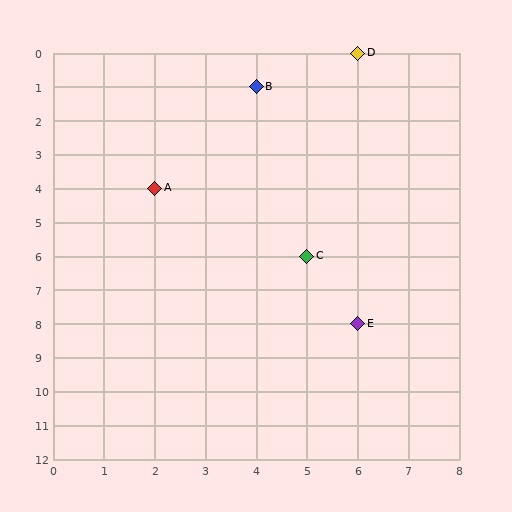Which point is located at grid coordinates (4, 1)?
Point B is at (4, 1).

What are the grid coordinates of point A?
Point A is at grid coordinates (2, 4).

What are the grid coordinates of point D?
Point D is at grid coordinates (6, 0).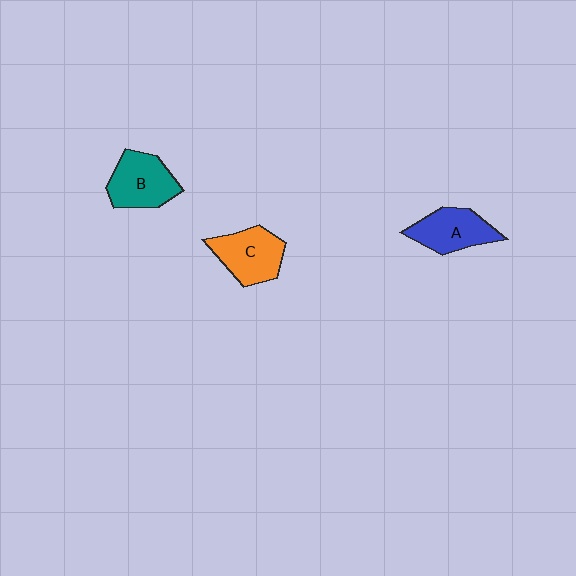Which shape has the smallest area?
Shape A (blue).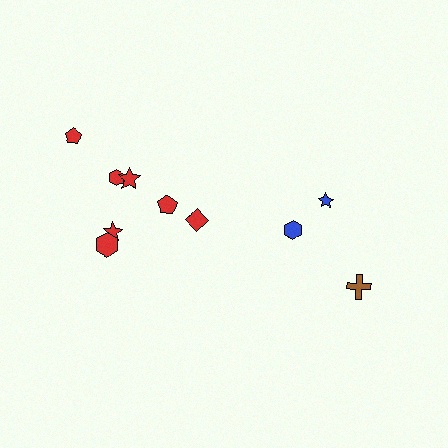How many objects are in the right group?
There are 3 objects.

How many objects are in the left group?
There are 7 objects.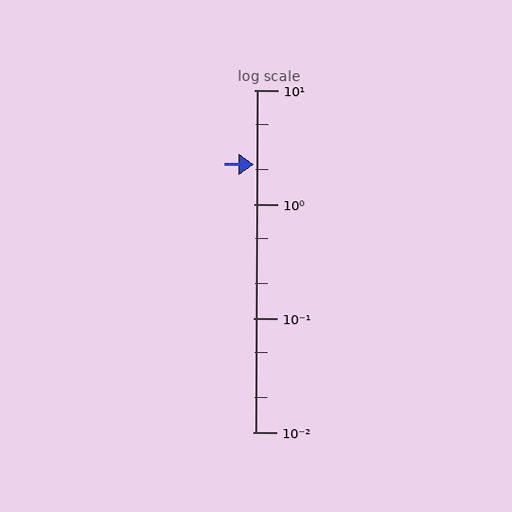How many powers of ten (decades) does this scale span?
The scale spans 3 decades, from 0.01 to 10.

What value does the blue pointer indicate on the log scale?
The pointer indicates approximately 2.2.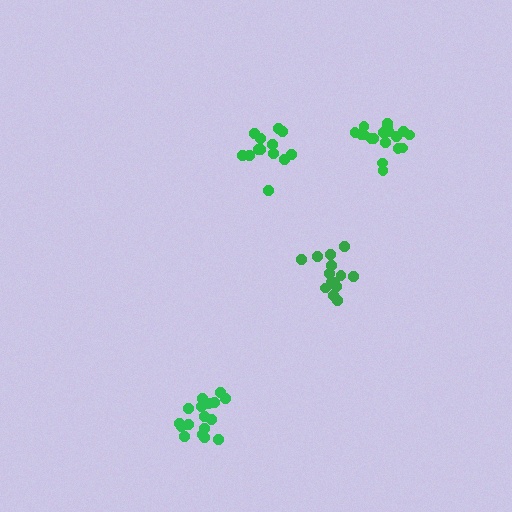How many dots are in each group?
Group 1: 18 dots, Group 2: 17 dots, Group 3: 14 dots, Group 4: 13 dots (62 total).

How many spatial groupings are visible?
There are 4 spatial groupings.